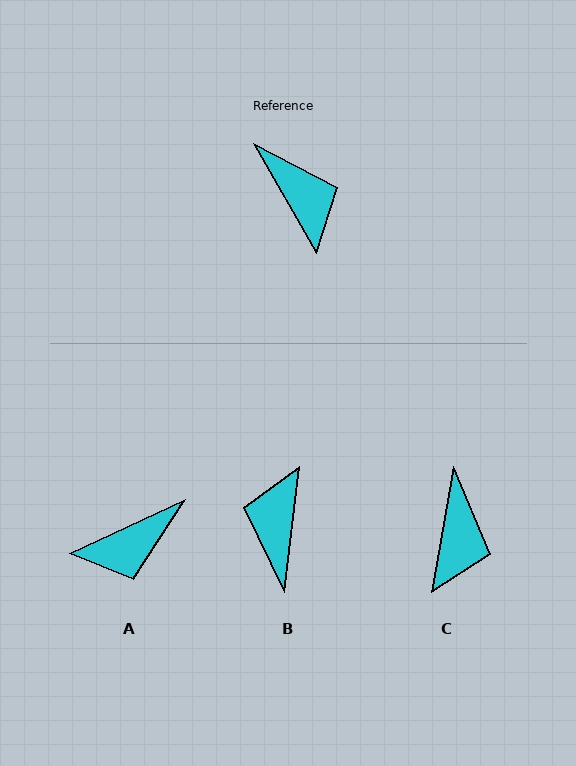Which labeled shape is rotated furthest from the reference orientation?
B, about 143 degrees away.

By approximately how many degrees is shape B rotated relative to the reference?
Approximately 143 degrees counter-clockwise.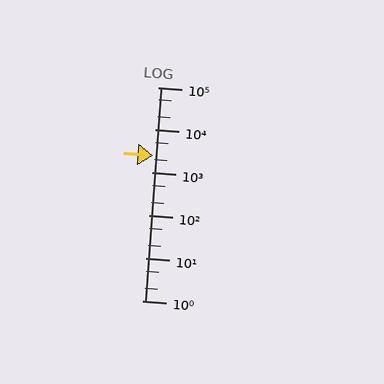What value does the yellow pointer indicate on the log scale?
The pointer indicates approximately 2500.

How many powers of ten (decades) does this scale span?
The scale spans 5 decades, from 1 to 100000.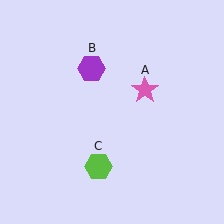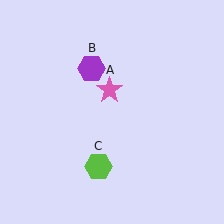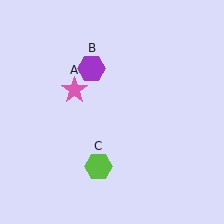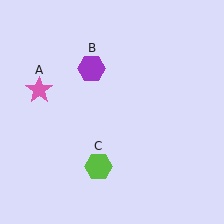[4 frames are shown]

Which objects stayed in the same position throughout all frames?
Purple hexagon (object B) and lime hexagon (object C) remained stationary.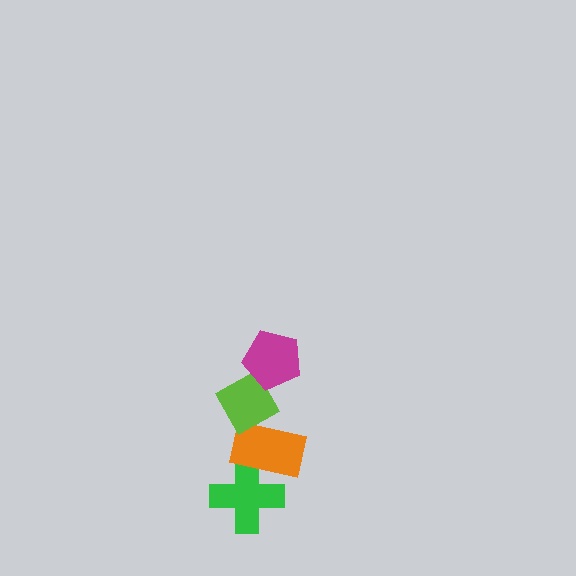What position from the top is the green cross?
The green cross is 4th from the top.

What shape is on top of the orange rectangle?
The lime diamond is on top of the orange rectangle.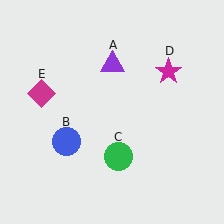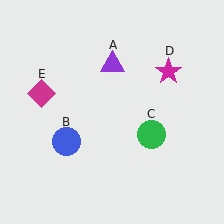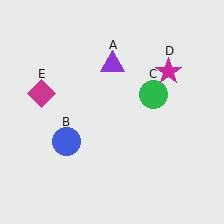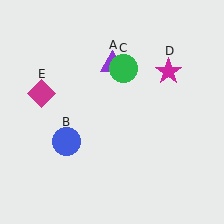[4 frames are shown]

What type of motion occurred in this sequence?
The green circle (object C) rotated counterclockwise around the center of the scene.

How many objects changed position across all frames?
1 object changed position: green circle (object C).